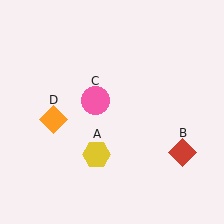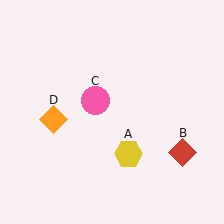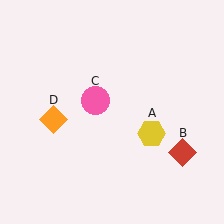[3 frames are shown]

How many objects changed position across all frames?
1 object changed position: yellow hexagon (object A).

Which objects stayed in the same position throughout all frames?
Red diamond (object B) and pink circle (object C) and orange diamond (object D) remained stationary.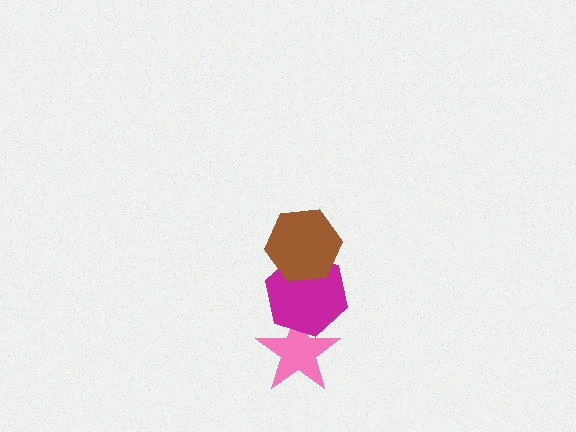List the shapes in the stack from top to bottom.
From top to bottom: the brown hexagon, the magenta hexagon, the pink star.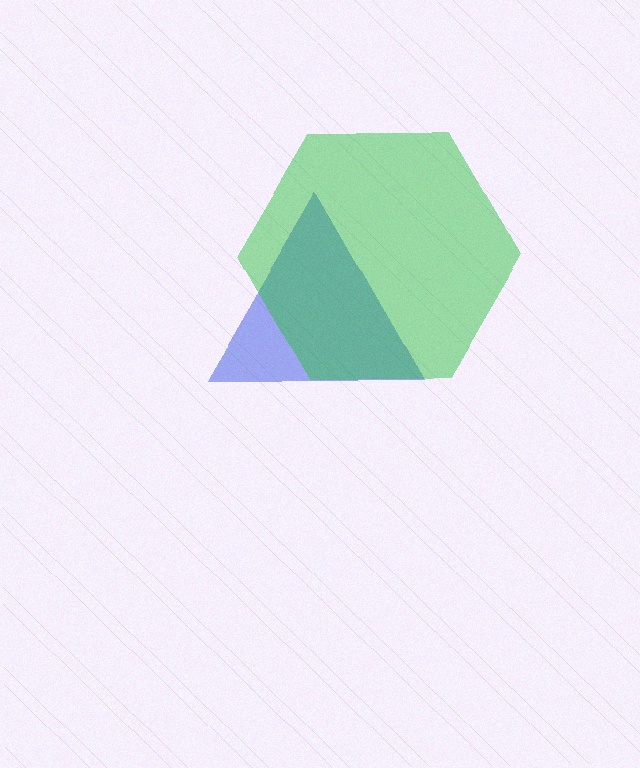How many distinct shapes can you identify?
There are 2 distinct shapes: a blue triangle, a green hexagon.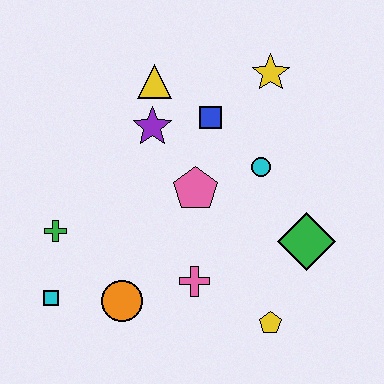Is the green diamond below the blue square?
Yes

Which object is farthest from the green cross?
The yellow star is farthest from the green cross.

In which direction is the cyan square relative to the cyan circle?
The cyan square is to the left of the cyan circle.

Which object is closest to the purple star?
The yellow triangle is closest to the purple star.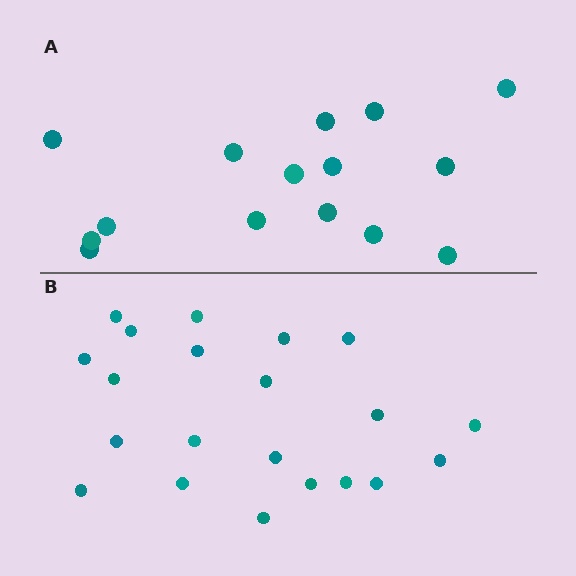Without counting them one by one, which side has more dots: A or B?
Region B (the bottom region) has more dots.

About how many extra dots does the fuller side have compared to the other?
Region B has about 6 more dots than region A.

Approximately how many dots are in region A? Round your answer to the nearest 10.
About 20 dots. (The exact count is 15, which rounds to 20.)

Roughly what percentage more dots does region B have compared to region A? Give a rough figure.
About 40% more.